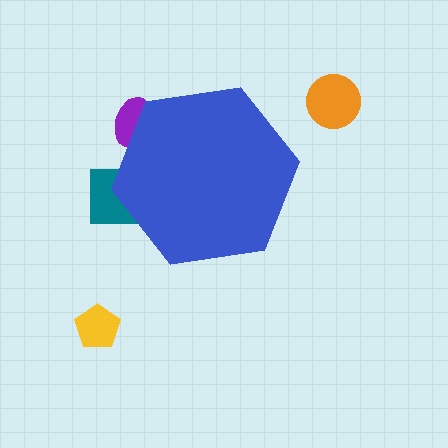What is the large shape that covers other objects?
A blue hexagon.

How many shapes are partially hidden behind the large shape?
2 shapes are partially hidden.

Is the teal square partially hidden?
Yes, the teal square is partially hidden behind the blue hexagon.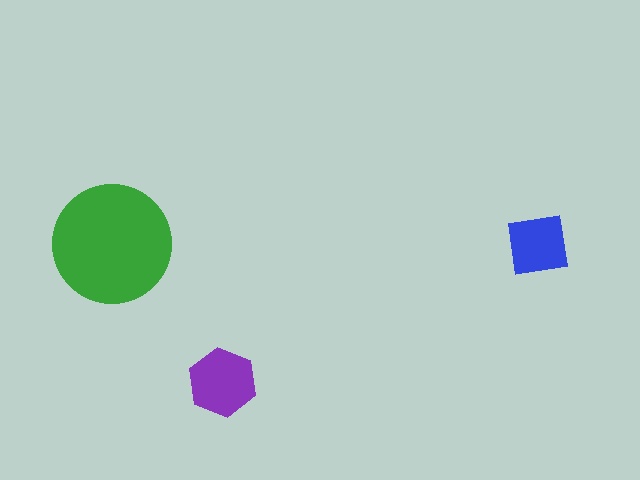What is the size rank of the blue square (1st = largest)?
3rd.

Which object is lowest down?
The purple hexagon is bottommost.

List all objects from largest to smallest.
The green circle, the purple hexagon, the blue square.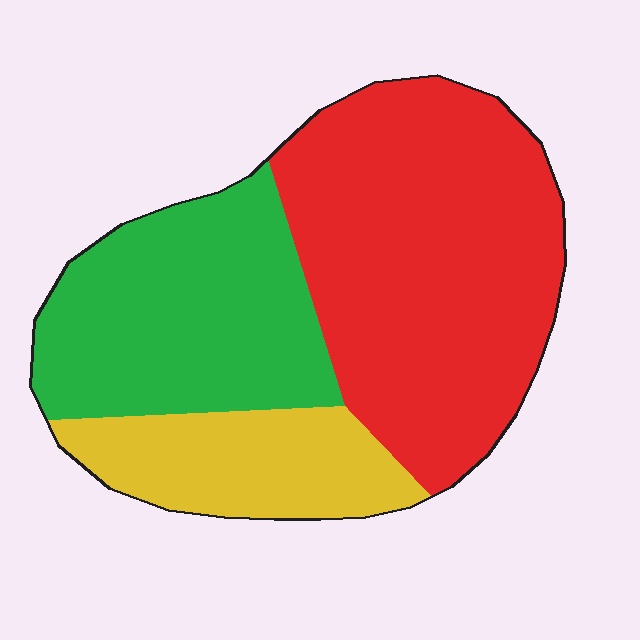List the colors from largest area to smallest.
From largest to smallest: red, green, yellow.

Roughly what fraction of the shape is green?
Green covers 32% of the shape.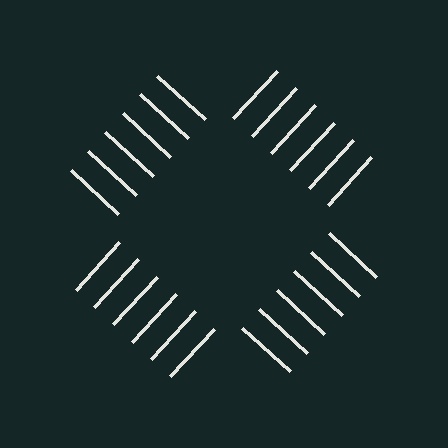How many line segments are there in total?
24 — 6 along each of the 4 edges.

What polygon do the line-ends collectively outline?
An illusory square — the line segments terminate on its edges but no continuous stroke is drawn.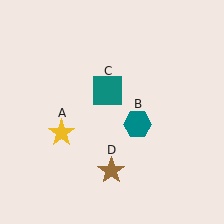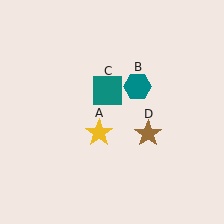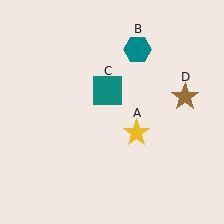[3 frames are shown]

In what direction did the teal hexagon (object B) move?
The teal hexagon (object B) moved up.